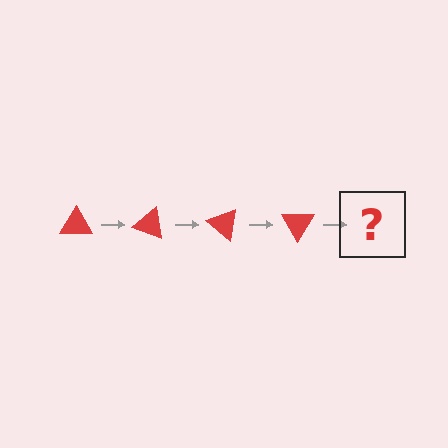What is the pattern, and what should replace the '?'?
The pattern is that the triangle rotates 20 degrees each step. The '?' should be a red triangle rotated 80 degrees.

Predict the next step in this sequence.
The next step is a red triangle rotated 80 degrees.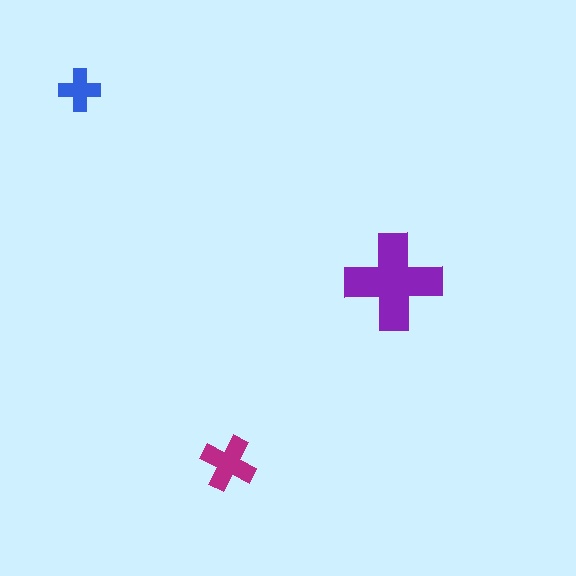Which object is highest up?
The blue cross is topmost.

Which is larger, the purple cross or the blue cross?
The purple one.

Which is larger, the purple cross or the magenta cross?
The purple one.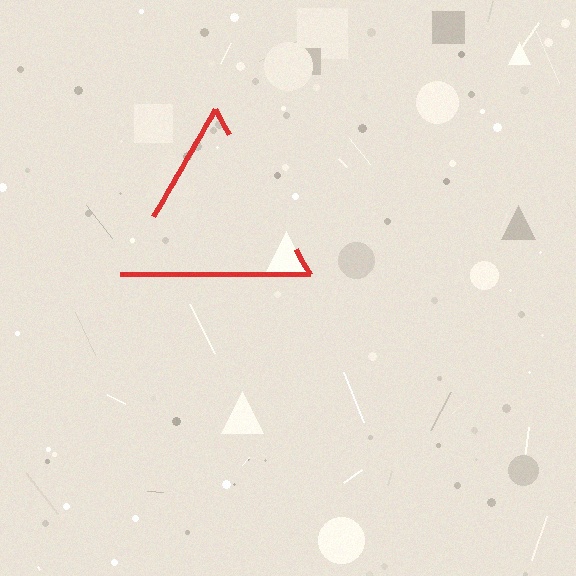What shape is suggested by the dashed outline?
The dashed outline suggests a triangle.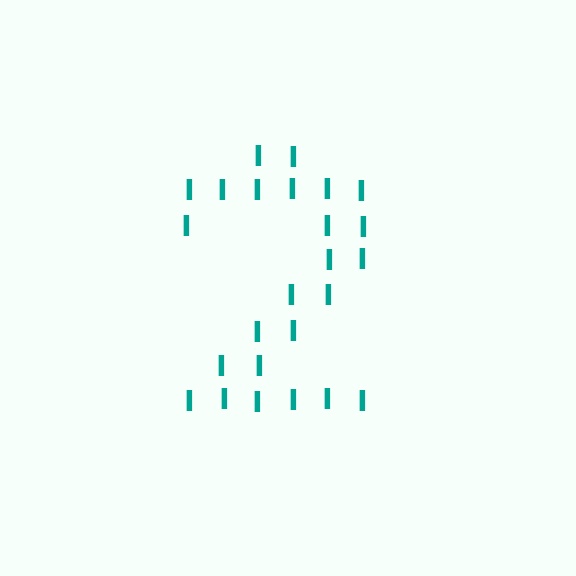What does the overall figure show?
The overall figure shows the digit 2.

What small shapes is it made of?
It is made of small letter I's.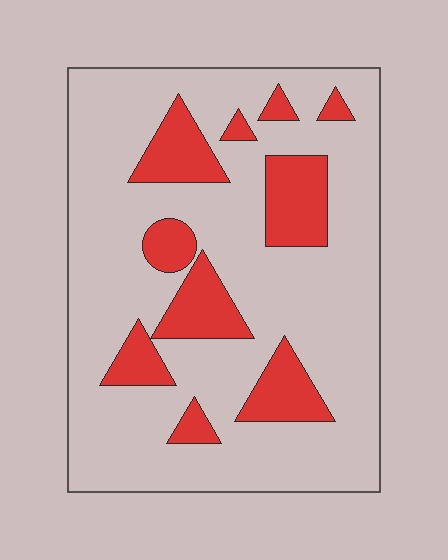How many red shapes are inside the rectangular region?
10.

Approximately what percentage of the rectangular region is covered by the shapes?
Approximately 20%.